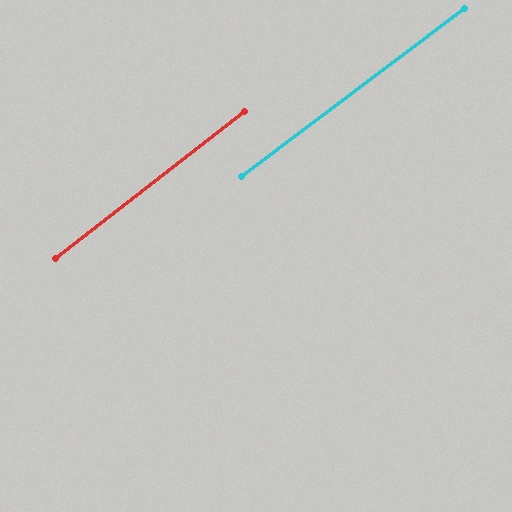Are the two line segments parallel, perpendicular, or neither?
Parallel — their directions differ by only 0.7°.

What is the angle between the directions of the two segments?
Approximately 1 degree.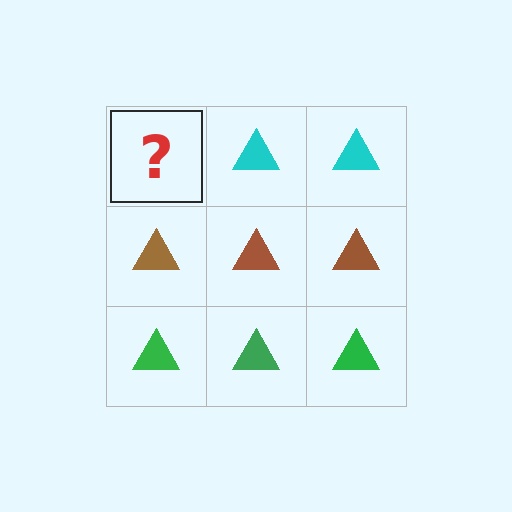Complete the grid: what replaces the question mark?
The question mark should be replaced with a cyan triangle.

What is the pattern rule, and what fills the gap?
The rule is that each row has a consistent color. The gap should be filled with a cyan triangle.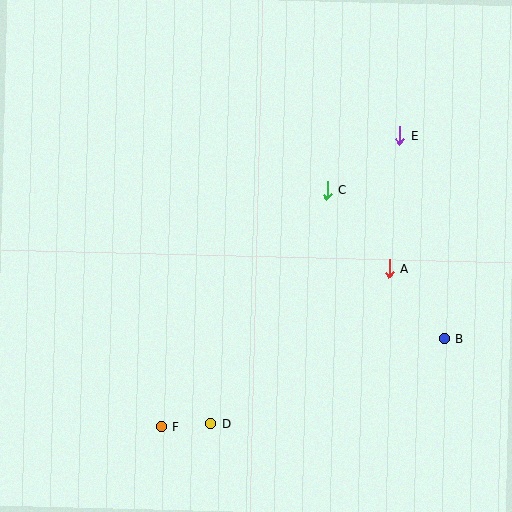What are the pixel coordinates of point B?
Point B is at (444, 338).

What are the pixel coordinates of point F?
Point F is at (161, 426).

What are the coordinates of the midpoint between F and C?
The midpoint between F and C is at (244, 308).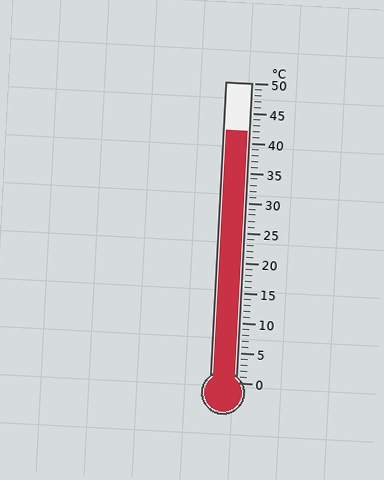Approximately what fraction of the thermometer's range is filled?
The thermometer is filled to approximately 85% of its range.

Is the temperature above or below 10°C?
The temperature is above 10°C.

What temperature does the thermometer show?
The thermometer shows approximately 42°C.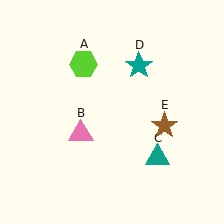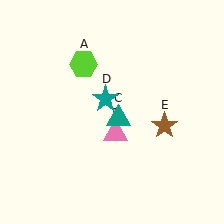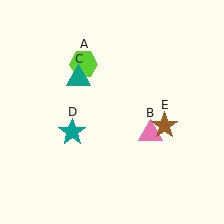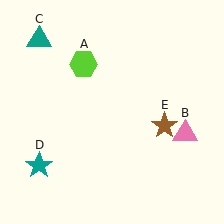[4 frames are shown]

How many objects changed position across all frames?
3 objects changed position: pink triangle (object B), teal triangle (object C), teal star (object D).